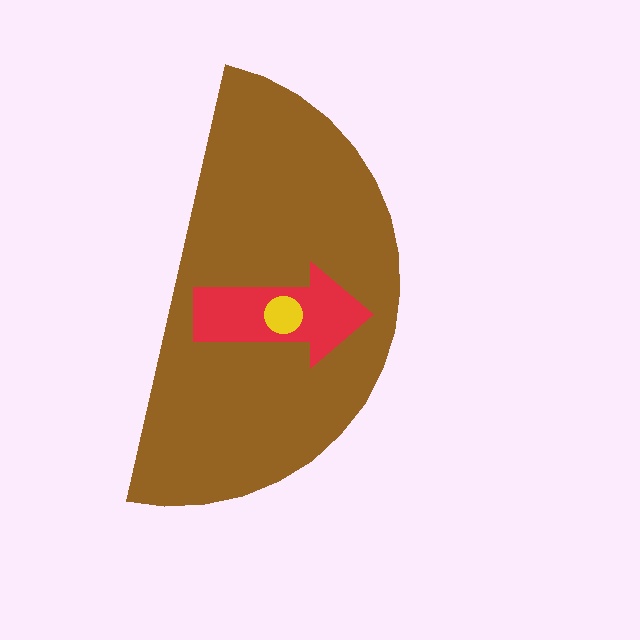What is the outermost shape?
The brown semicircle.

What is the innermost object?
The yellow circle.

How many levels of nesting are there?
3.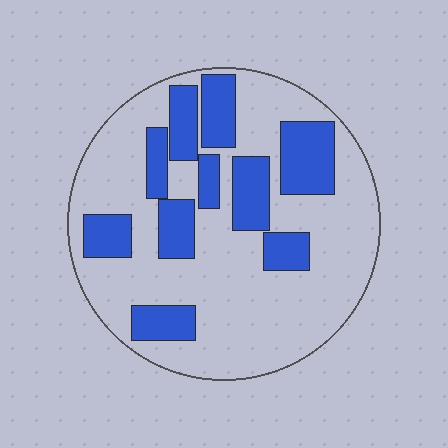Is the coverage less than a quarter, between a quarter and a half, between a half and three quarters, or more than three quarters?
Between a quarter and a half.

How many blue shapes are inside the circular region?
10.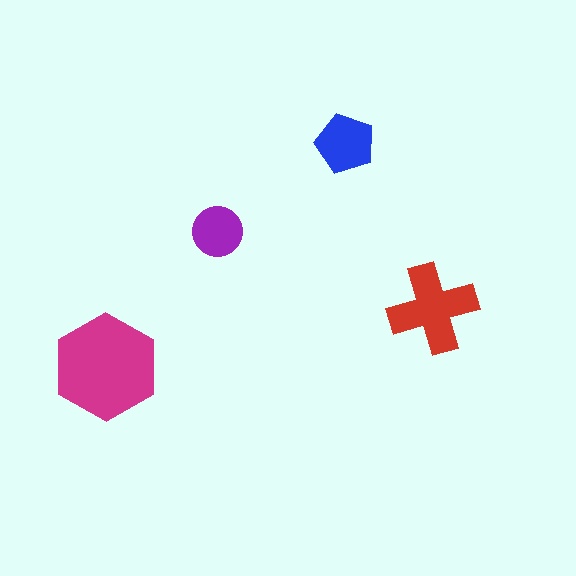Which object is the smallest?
The purple circle.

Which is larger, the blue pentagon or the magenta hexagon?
The magenta hexagon.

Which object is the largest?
The magenta hexagon.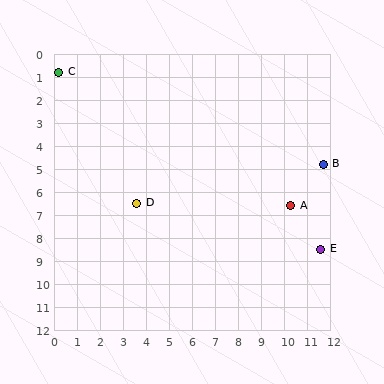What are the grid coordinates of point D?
Point D is at approximately (3.6, 6.5).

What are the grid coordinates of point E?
Point E is at approximately (11.6, 8.5).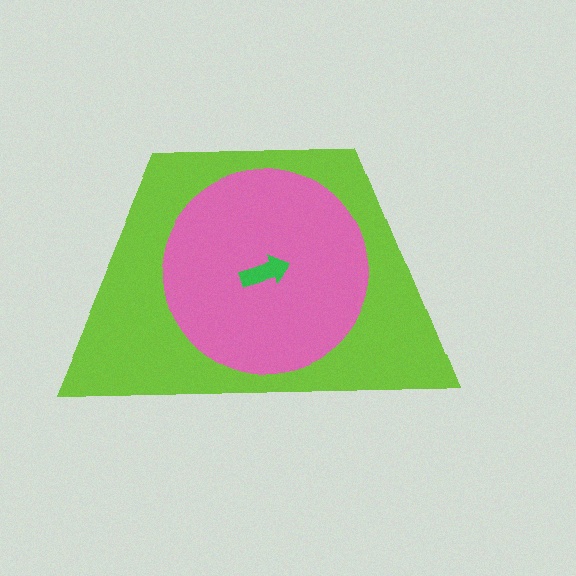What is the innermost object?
The green arrow.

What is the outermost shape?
The lime trapezoid.